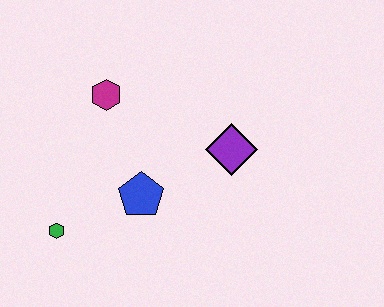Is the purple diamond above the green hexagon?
Yes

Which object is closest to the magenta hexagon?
The blue pentagon is closest to the magenta hexagon.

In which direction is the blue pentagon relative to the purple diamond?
The blue pentagon is to the left of the purple diamond.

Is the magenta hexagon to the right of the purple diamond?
No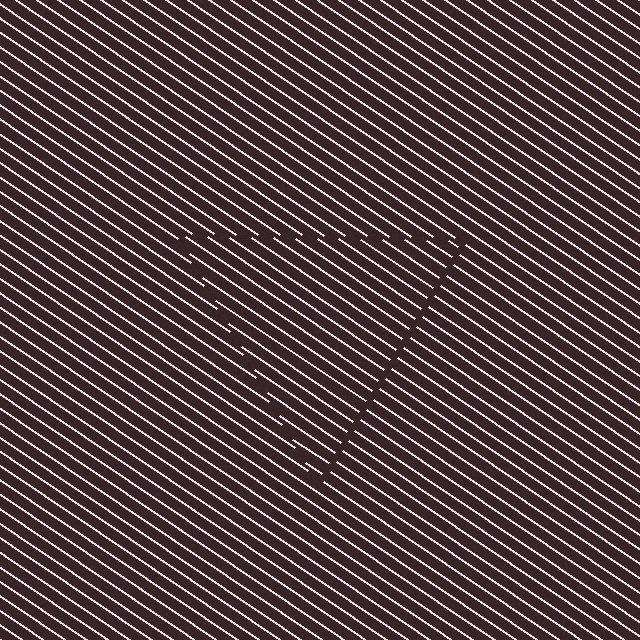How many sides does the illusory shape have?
3 sides — the line-ends trace a triangle.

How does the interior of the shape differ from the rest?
The interior of the shape contains the same grating, shifted by half a period — the contour is defined by the phase discontinuity where line-ends from the inner and outer gratings abut.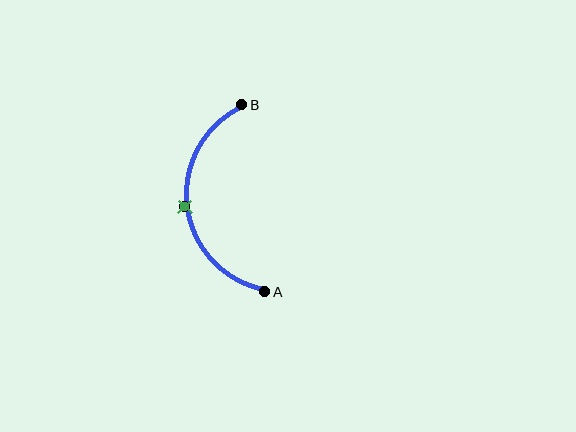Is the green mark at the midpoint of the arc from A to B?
Yes. The green mark lies on the arc at equal arc-length from both A and B — it is the arc midpoint.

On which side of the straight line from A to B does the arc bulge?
The arc bulges to the left of the straight line connecting A and B.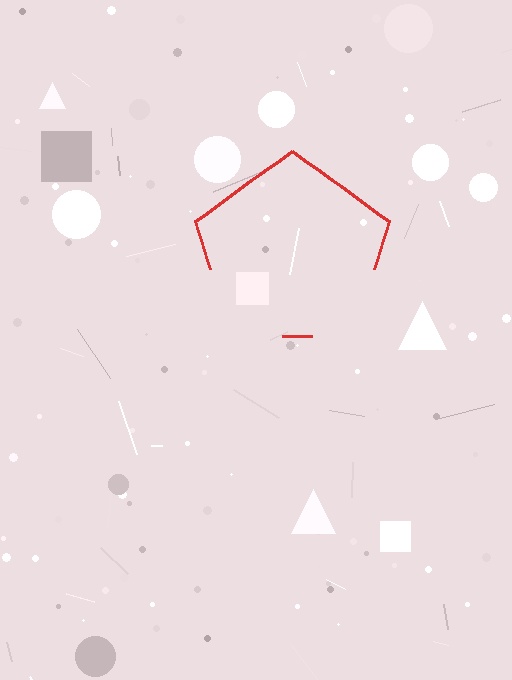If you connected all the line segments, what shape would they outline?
They would outline a pentagon.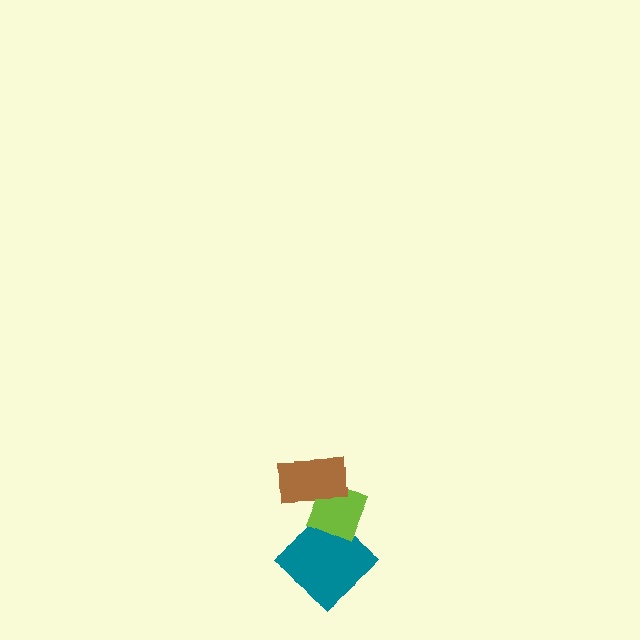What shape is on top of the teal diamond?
The lime diamond is on top of the teal diamond.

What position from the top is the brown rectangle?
The brown rectangle is 1st from the top.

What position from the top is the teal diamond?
The teal diamond is 3rd from the top.